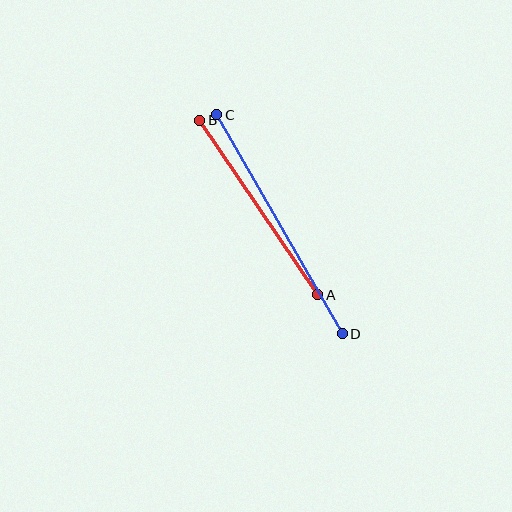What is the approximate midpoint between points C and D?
The midpoint is at approximately (279, 224) pixels.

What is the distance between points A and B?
The distance is approximately 211 pixels.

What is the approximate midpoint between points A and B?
The midpoint is at approximately (259, 208) pixels.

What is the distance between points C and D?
The distance is approximately 253 pixels.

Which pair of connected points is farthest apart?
Points C and D are farthest apart.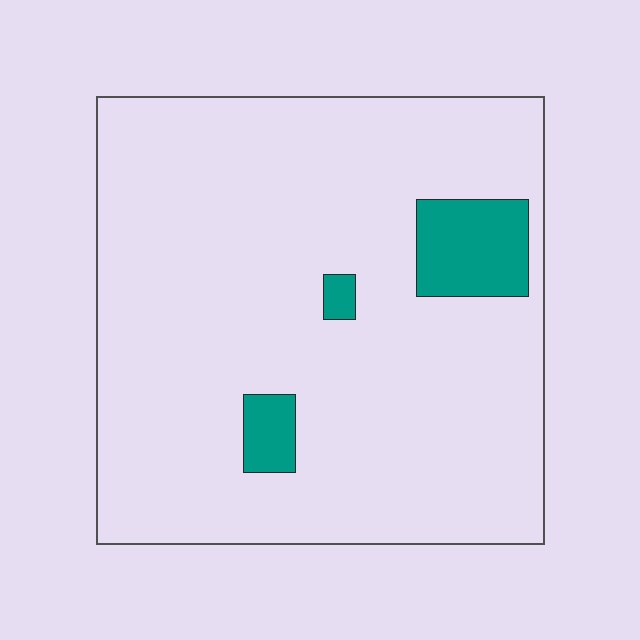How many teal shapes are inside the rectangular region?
3.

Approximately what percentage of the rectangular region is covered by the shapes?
Approximately 10%.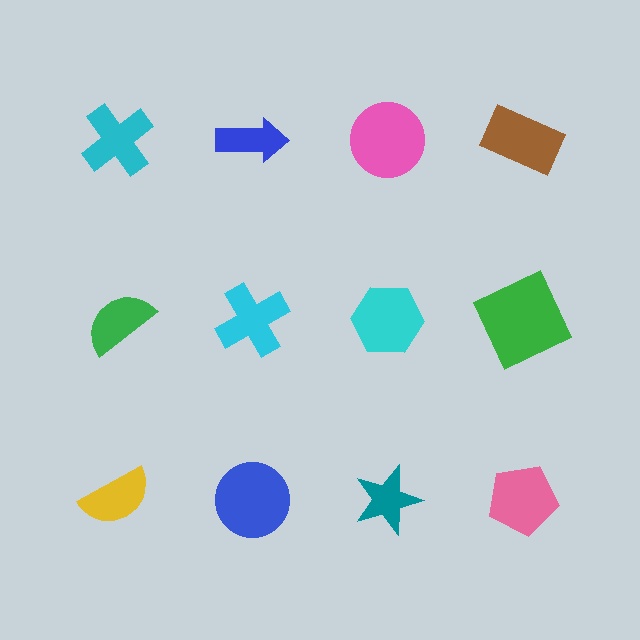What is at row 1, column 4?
A brown rectangle.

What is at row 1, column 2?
A blue arrow.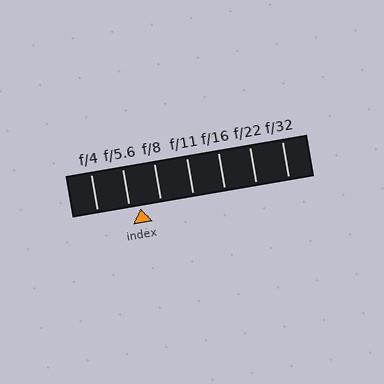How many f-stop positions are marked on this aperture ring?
There are 7 f-stop positions marked.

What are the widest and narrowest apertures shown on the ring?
The widest aperture shown is f/4 and the narrowest is f/32.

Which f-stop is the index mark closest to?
The index mark is closest to f/5.6.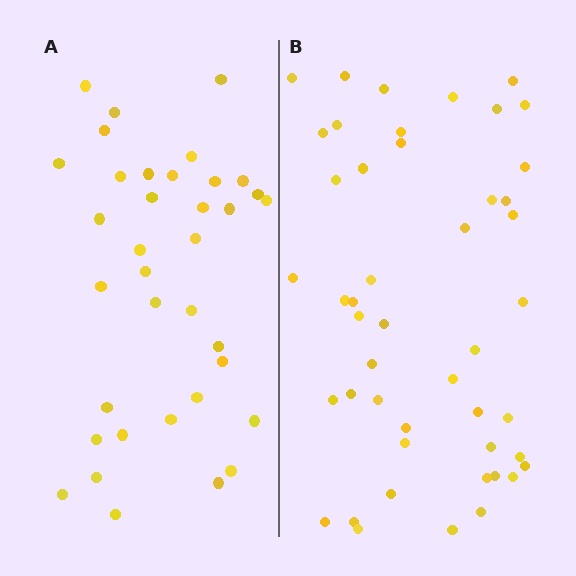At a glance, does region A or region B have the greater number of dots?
Region B (the right region) has more dots.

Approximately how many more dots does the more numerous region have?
Region B has roughly 12 or so more dots than region A.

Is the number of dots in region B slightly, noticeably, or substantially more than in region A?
Region B has noticeably more, but not dramatically so. The ratio is roughly 1.3 to 1.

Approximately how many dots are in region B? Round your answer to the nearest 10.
About 50 dots. (The exact count is 47, which rounds to 50.)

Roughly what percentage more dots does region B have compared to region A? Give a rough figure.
About 30% more.